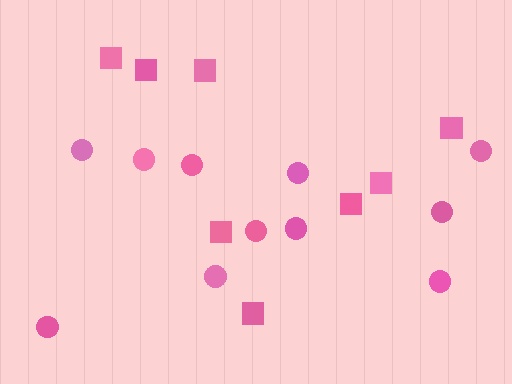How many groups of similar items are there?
There are 2 groups: one group of circles (11) and one group of squares (8).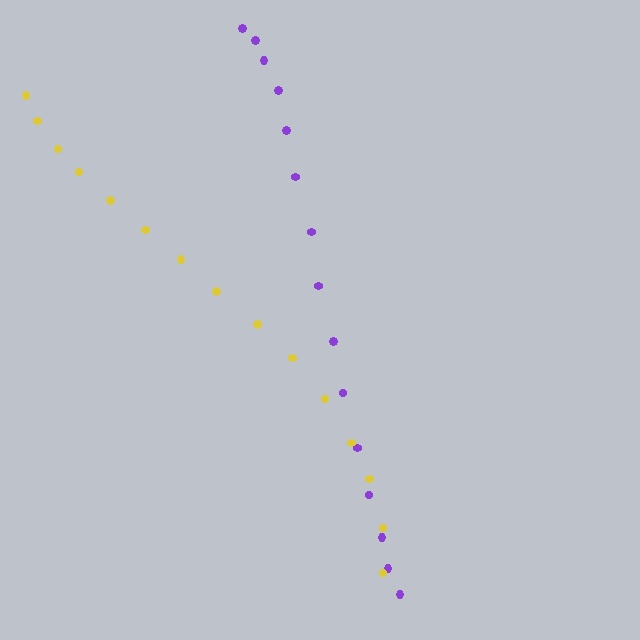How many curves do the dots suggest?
There are 2 distinct paths.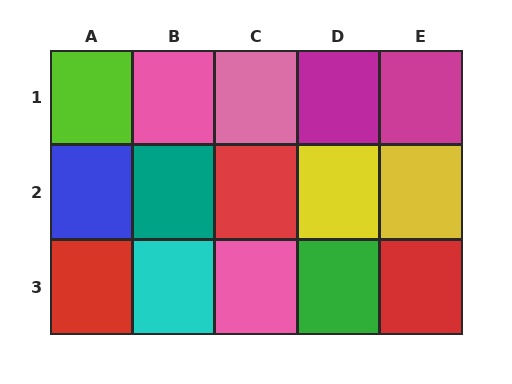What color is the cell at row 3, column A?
Red.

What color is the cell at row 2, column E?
Yellow.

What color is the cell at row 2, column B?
Teal.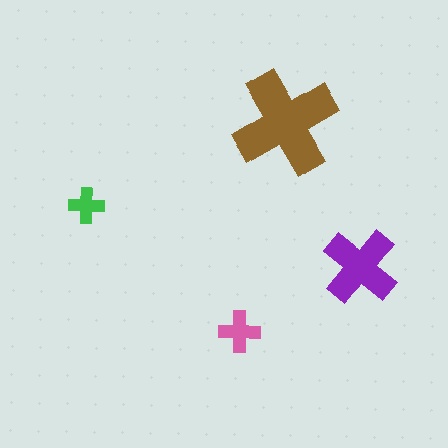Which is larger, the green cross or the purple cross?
The purple one.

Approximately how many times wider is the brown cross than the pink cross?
About 2.5 times wider.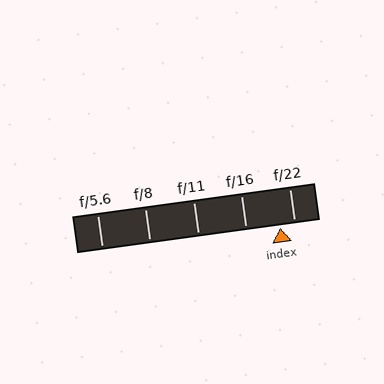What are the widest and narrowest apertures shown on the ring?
The widest aperture shown is f/5.6 and the narrowest is f/22.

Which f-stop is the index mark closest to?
The index mark is closest to f/22.